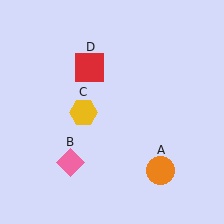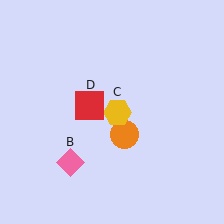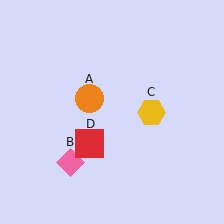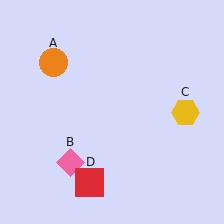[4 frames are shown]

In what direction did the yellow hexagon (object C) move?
The yellow hexagon (object C) moved right.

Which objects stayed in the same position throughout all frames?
Pink diamond (object B) remained stationary.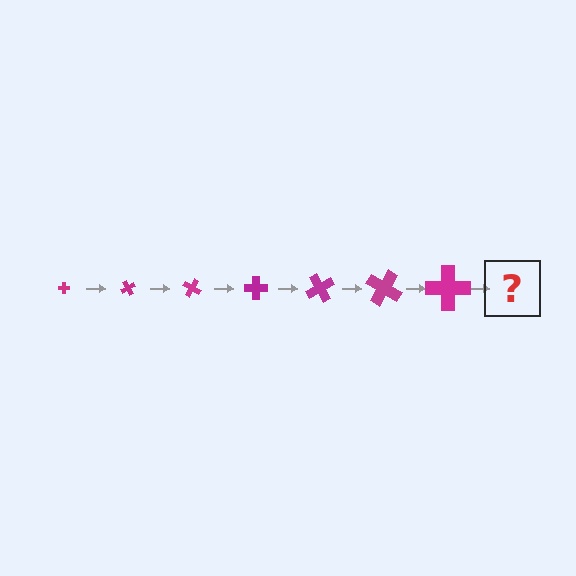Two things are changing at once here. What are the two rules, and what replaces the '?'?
The two rules are that the cross grows larger each step and it rotates 60 degrees each step. The '?' should be a cross, larger than the previous one and rotated 420 degrees from the start.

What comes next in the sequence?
The next element should be a cross, larger than the previous one and rotated 420 degrees from the start.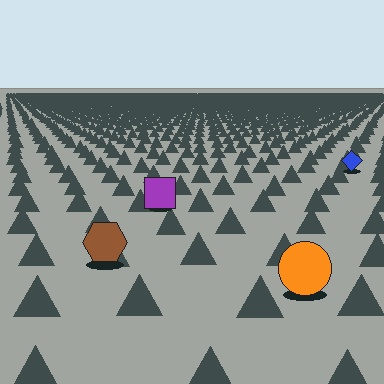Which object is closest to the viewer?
The orange circle is closest. The texture marks near it are larger and more spread out.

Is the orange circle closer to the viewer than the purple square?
Yes. The orange circle is closer — you can tell from the texture gradient: the ground texture is coarser near it.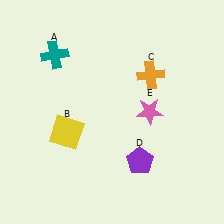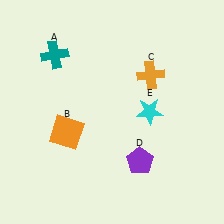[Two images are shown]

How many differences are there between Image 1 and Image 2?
There are 2 differences between the two images.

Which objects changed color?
B changed from yellow to orange. E changed from pink to cyan.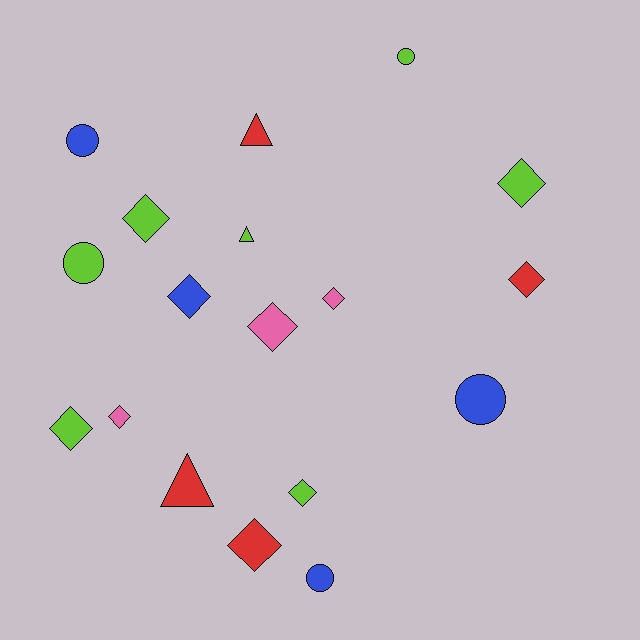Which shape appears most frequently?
Diamond, with 10 objects.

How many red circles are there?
There are no red circles.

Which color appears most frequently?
Lime, with 7 objects.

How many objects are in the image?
There are 18 objects.